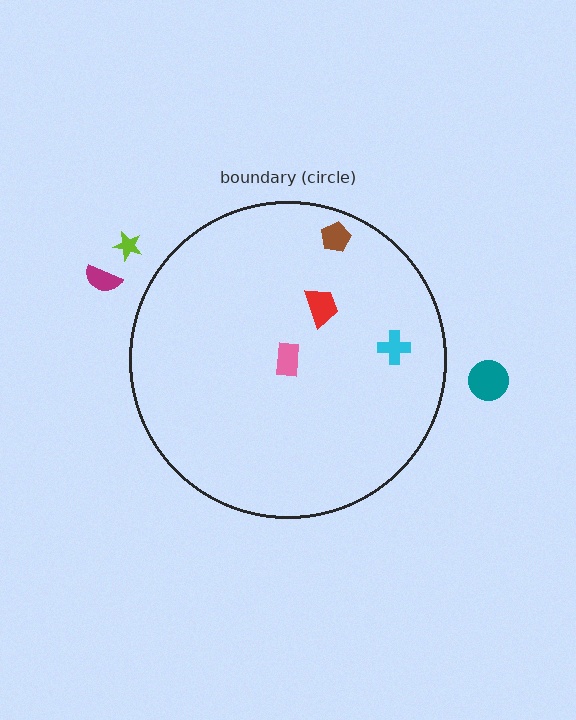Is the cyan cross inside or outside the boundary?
Inside.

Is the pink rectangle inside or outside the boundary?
Inside.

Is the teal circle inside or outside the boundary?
Outside.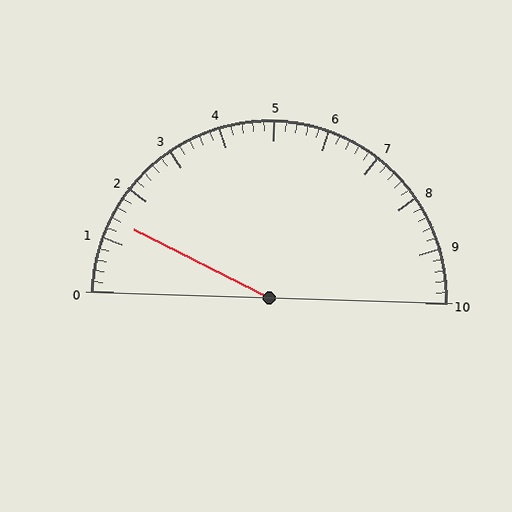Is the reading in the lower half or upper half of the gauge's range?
The reading is in the lower half of the range (0 to 10).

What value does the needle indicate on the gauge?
The needle indicates approximately 1.4.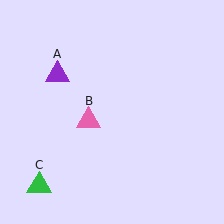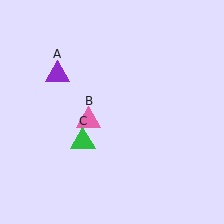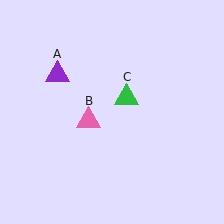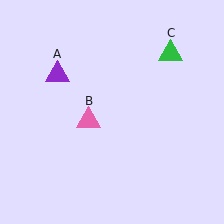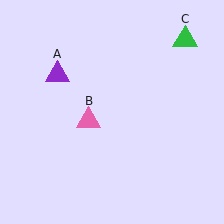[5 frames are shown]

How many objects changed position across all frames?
1 object changed position: green triangle (object C).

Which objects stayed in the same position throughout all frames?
Purple triangle (object A) and pink triangle (object B) remained stationary.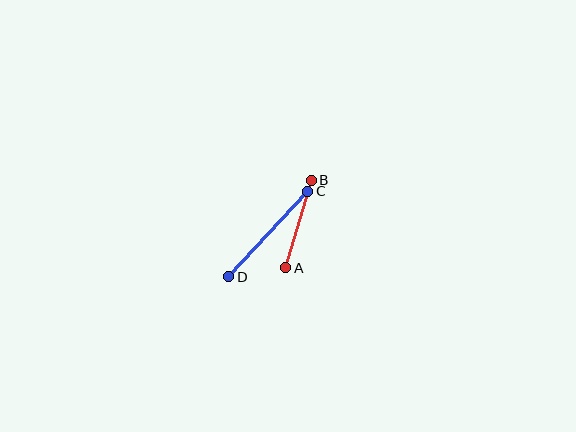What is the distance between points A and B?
The distance is approximately 91 pixels.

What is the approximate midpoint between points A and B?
The midpoint is at approximately (298, 224) pixels.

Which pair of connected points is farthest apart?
Points C and D are farthest apart.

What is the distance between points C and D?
The distance is approximately 116 pixels.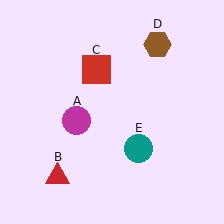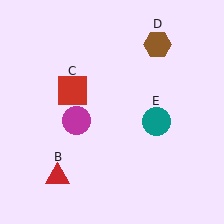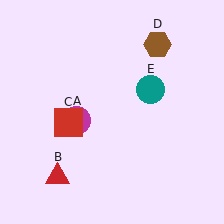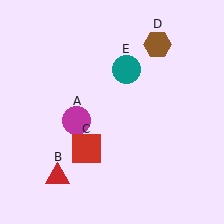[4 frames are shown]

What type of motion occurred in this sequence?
The red square (object C), teal circle (object E) rotated counterclockwise around the center of the scene.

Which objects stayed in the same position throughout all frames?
Magenta circle (object A) and red triangle (object B) and brown hexagon (object D) remained stationary.